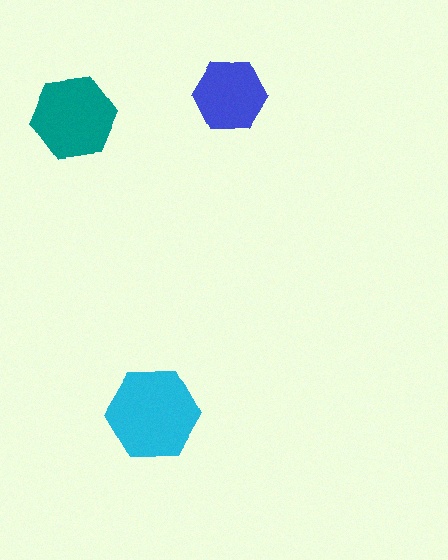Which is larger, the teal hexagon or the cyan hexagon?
The cyan one.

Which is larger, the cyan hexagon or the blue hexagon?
The cyan one.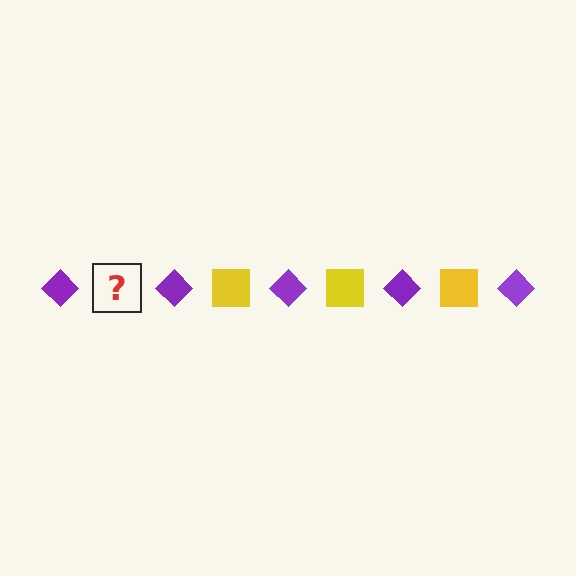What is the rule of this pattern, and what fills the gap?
The rule is that the pattern alternates between purple diamond and yellow square. The gap should be filled with a yellow square.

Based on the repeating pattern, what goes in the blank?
The blank should be a yellow square.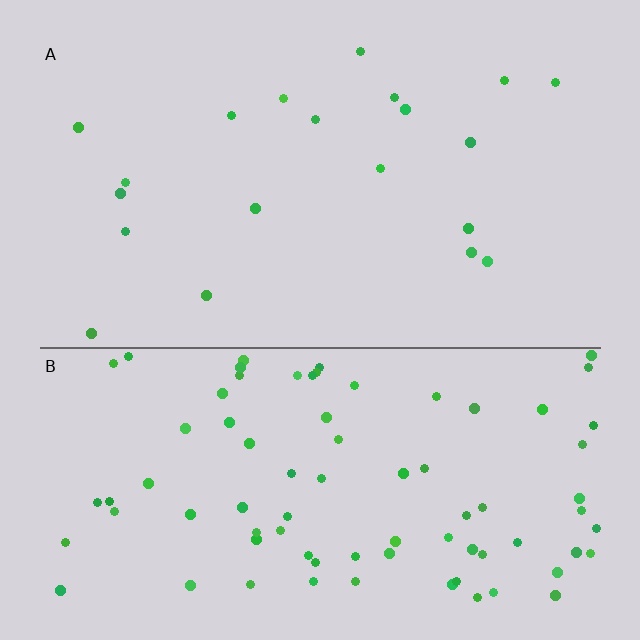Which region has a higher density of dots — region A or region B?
B (the bottom).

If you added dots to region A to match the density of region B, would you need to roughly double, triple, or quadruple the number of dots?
Approximately quadruple.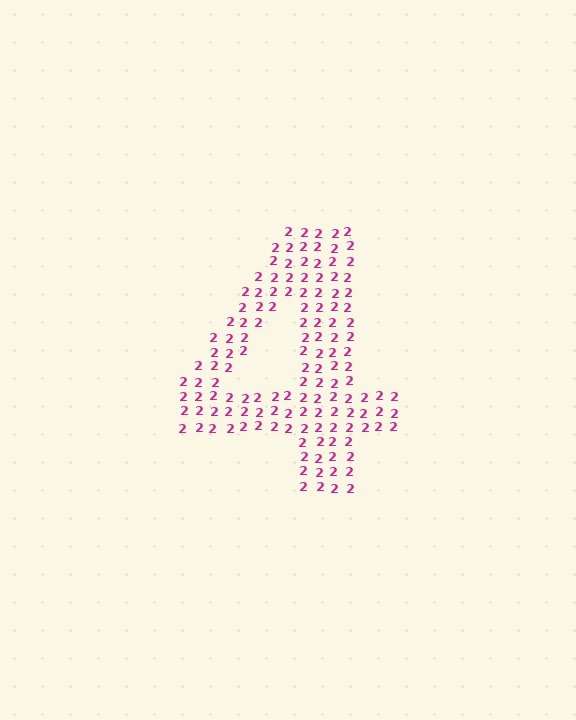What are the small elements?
The small elements are digit 2's.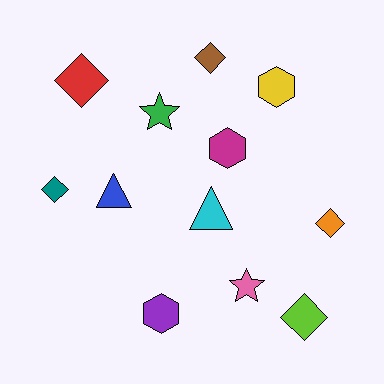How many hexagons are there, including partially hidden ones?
There are 3 hexagons.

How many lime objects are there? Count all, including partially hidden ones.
There is 1 lime object.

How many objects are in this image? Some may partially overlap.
There are 12 objects.